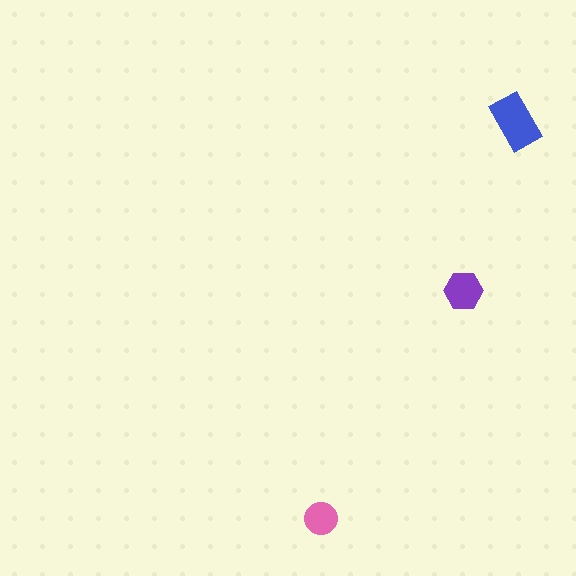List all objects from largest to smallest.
The blue rectangle, the purple hexagon, the pink circle.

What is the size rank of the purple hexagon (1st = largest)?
2nd.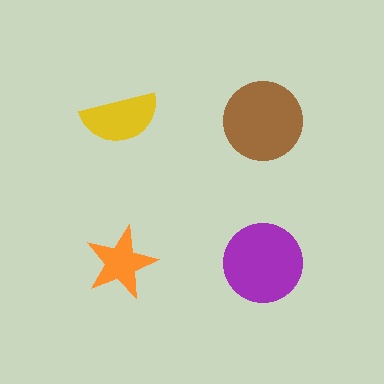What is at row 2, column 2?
A purple circle.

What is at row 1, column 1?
A yellow semicircle.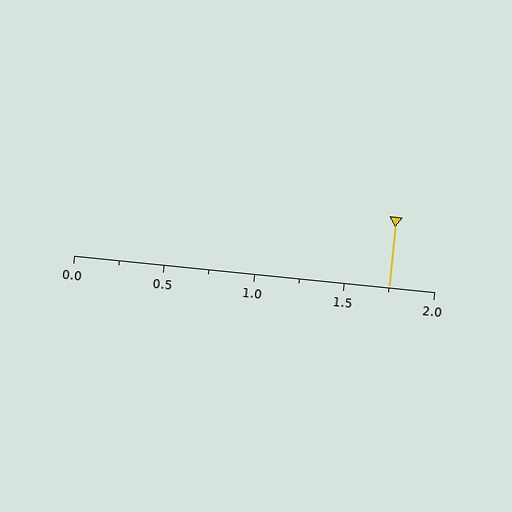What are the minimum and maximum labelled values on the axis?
The axis runs from 0.0 to 2.0.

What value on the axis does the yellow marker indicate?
The marker indicates approximately 1.75.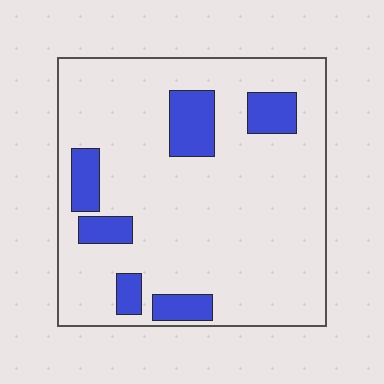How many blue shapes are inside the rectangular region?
6.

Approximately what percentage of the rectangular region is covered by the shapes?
Approximately 15%.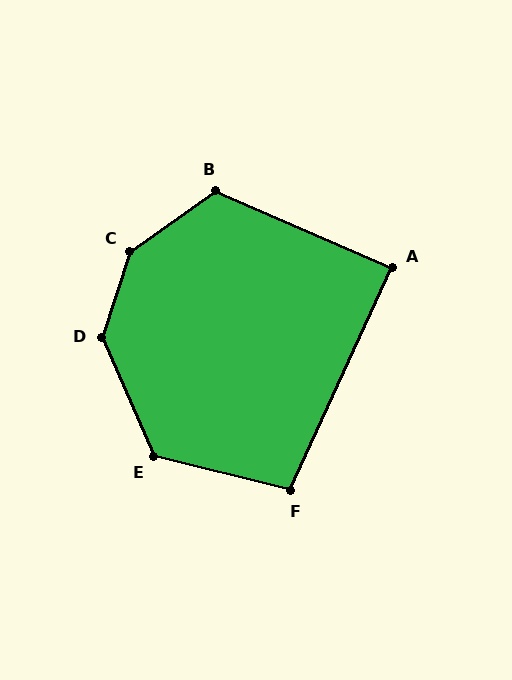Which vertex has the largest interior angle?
C, at approximately 143 degrees.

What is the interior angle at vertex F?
Approximately 100 degrees (obtuse).